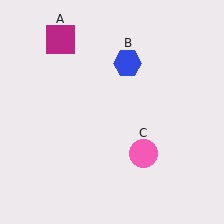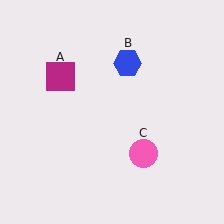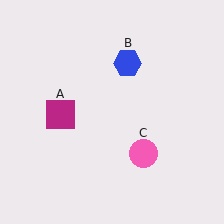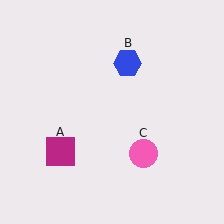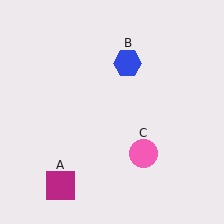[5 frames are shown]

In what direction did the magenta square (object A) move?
The magenta square (object A) moved down.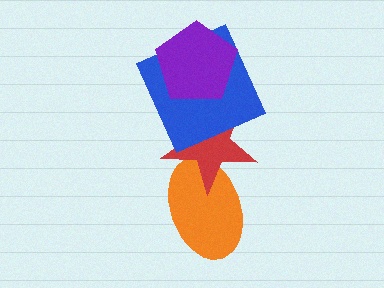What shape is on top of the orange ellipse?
The red star is on top of the orange ellipse.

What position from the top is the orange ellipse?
The orange ellipse is 4th from the top.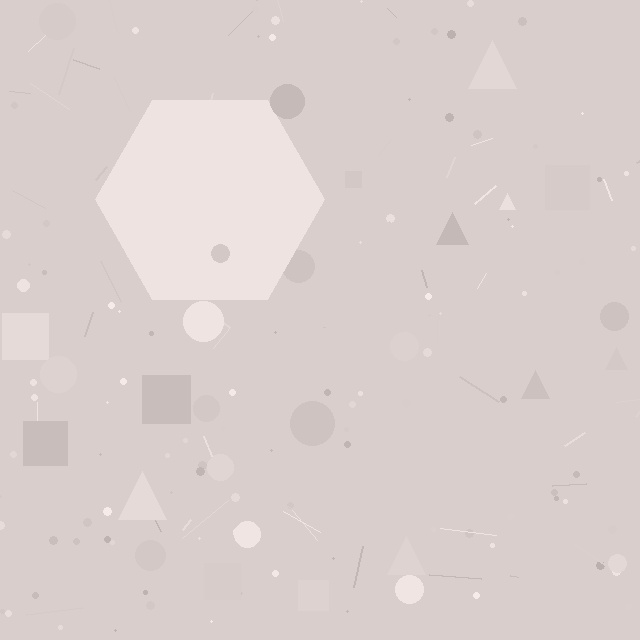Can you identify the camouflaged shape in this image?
The camouflaged shape is a hexagon.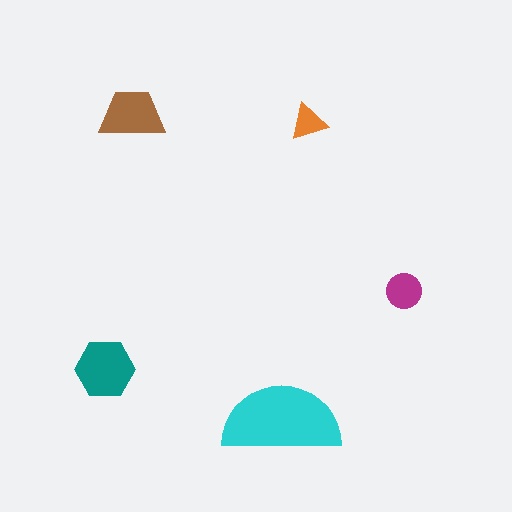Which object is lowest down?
The cyan semicircle is bottommost.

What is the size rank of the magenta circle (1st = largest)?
4th.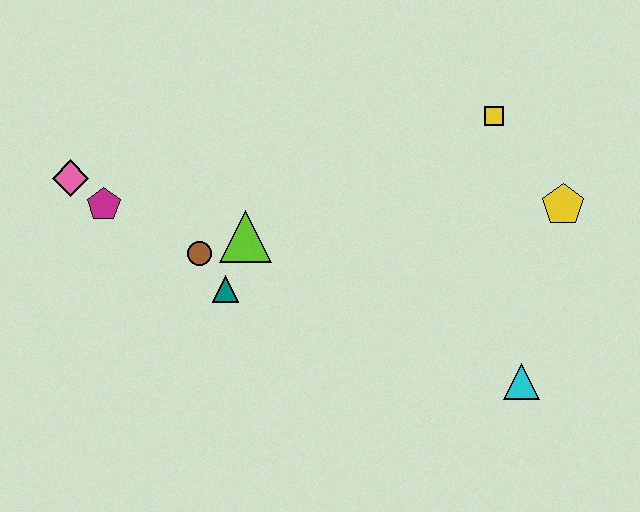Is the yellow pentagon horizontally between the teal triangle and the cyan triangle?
No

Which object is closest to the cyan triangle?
The yellow pentagon is closest to the cyan triangle.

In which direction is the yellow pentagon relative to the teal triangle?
The yellow pentagon is to the right of the teal triangle.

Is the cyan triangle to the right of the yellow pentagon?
No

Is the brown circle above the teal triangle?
Yes